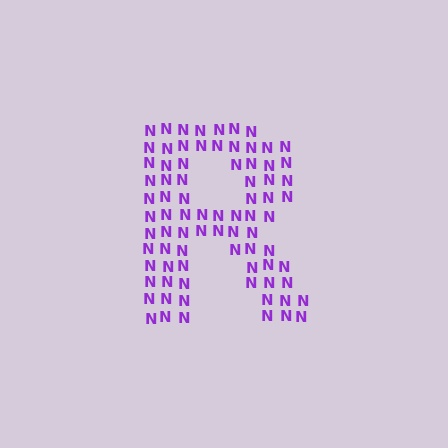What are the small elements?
The small elements are letter N's.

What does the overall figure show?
The overall figure shows the letter R.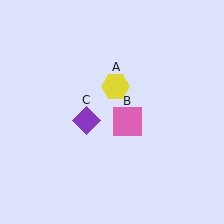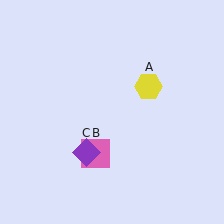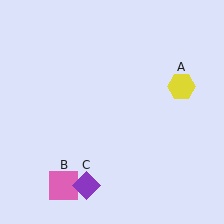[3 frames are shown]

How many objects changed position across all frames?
3 objects changed position: yellow hexagon (object A), pink square (object B), purple diamond (object C).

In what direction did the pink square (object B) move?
The pink square (object B) moved down and to the left.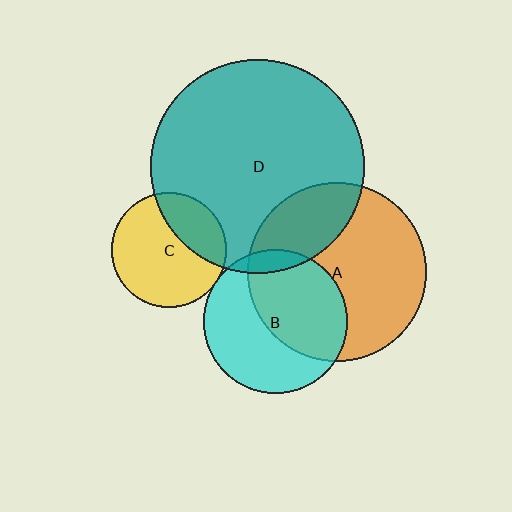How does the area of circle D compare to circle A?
Approximately 1.4 times.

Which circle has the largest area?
Circle D (teal).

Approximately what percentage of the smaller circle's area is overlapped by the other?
Approximately 5%.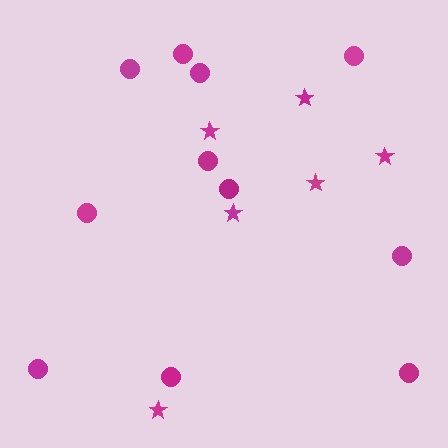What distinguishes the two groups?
There are 2 groups: one group of stars (6) and one group of circles (11).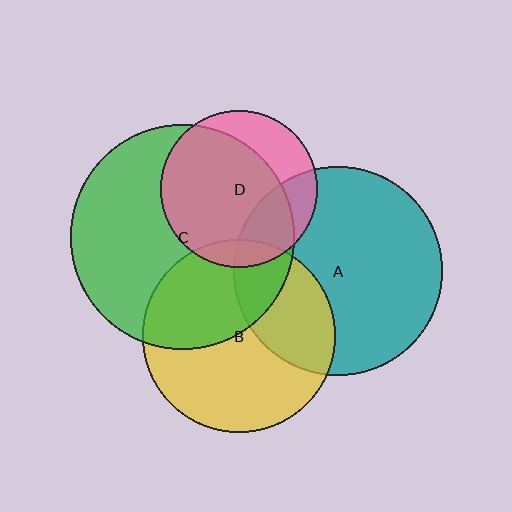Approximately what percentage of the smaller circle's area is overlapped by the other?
Approximately 30%.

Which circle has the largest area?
Circle C (green).